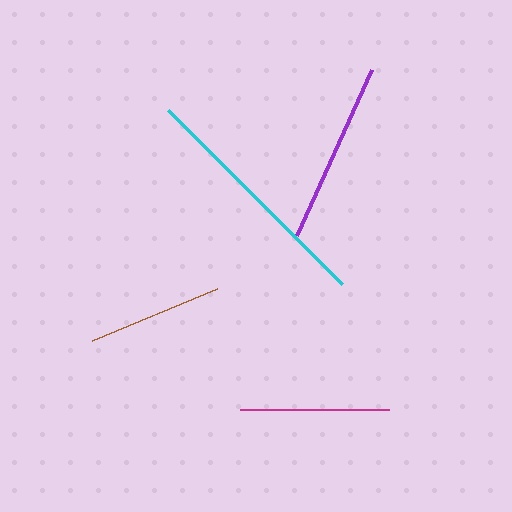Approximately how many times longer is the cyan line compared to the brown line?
The cyan line is approximately 1.8 times the length of the brown line.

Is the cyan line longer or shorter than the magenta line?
The cyan line is longer than the magenta line.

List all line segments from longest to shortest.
From longest to shortest: cyan, purple, magenta, brown.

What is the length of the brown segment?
The brown segment is approximately 135 pixels long.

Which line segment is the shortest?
The brown line is the shortest at approximately 135 pixels.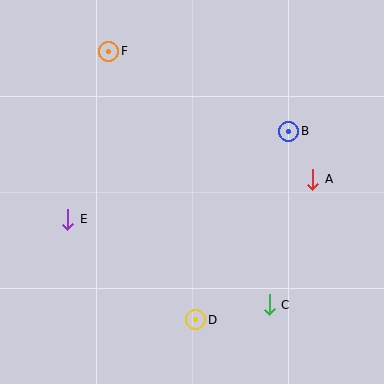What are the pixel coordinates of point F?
Point F is at (109, 51).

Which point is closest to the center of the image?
Point B at (289, 131) is closest to the center.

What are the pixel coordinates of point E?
Point E is at (68, 219).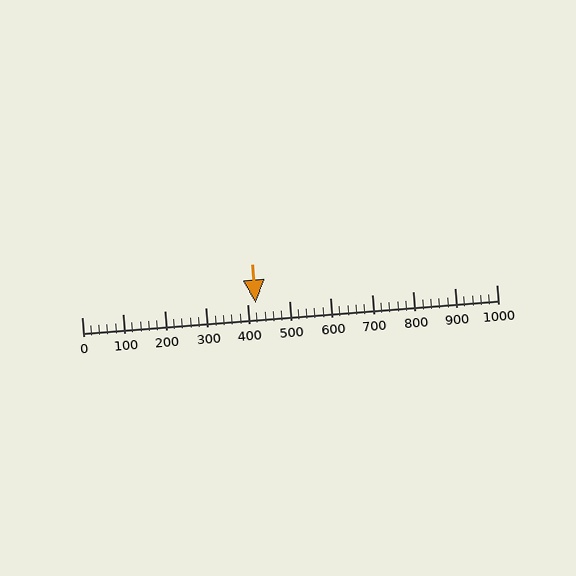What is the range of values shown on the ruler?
The ruler shows values from 0 to 1000.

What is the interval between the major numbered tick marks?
The major tick marks are spaced 100 units apart.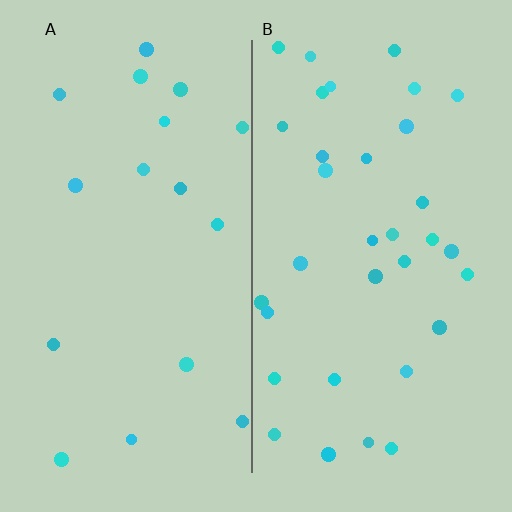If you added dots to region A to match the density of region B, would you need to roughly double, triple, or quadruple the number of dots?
Approximately double.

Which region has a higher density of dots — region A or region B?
B (the right).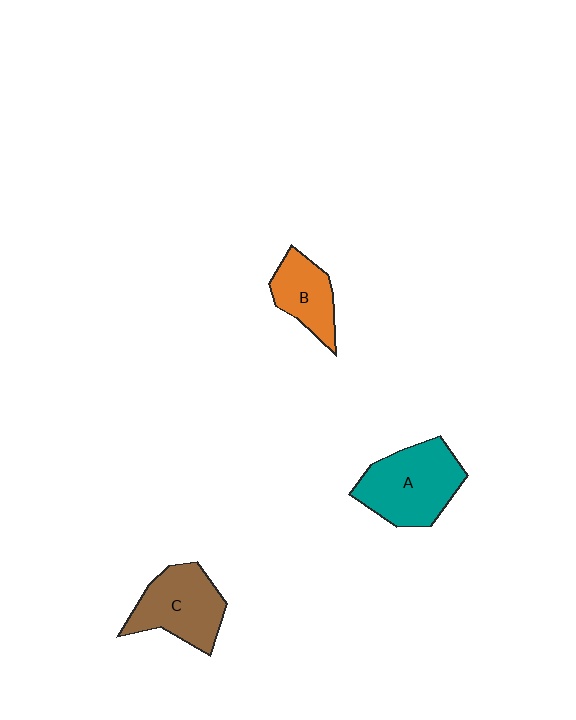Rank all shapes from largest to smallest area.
From largest to smallest: A (teal), C (brown), B (orange).